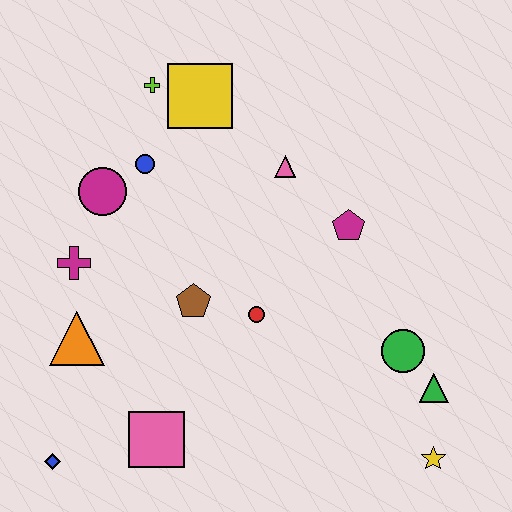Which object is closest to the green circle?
The green triangle is closest to the green circle.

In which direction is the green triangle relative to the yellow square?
The green triangle is below the yellow square.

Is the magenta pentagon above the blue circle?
No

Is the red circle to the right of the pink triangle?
No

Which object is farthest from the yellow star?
The lime cross is farthest from the yellow star.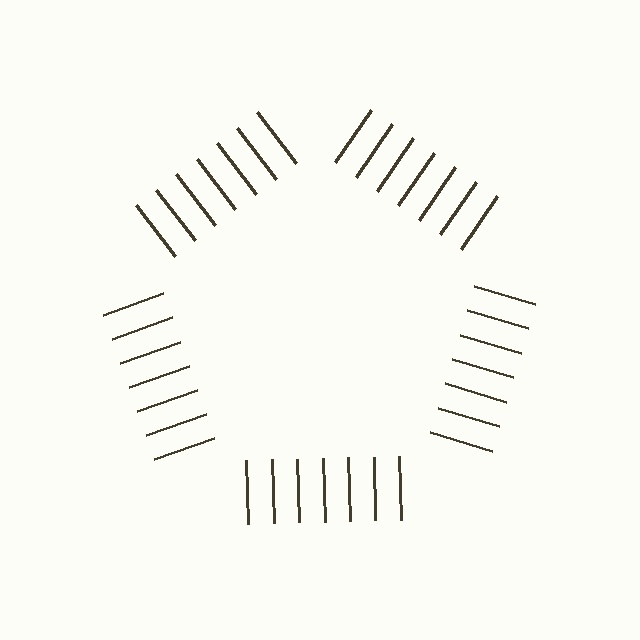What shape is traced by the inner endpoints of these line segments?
An illusory pentagon — the line segments terminate on its edges but no continuous stroke is drawn.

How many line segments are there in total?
35 — 7 along each of the 5 edges.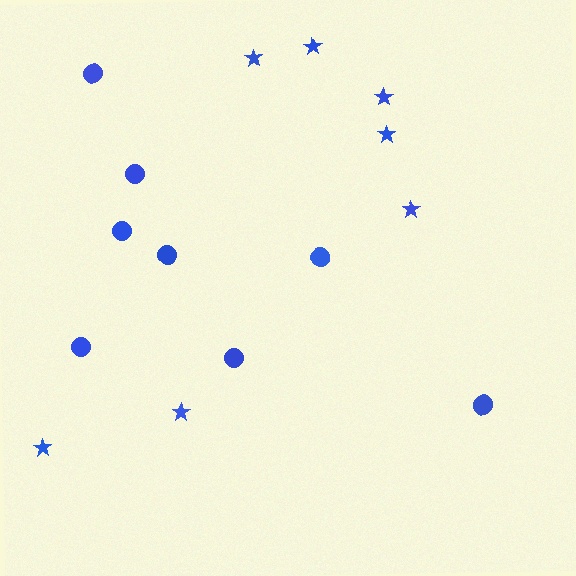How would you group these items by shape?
There are 2 groups: one group of circles (8) and one group of stars (7).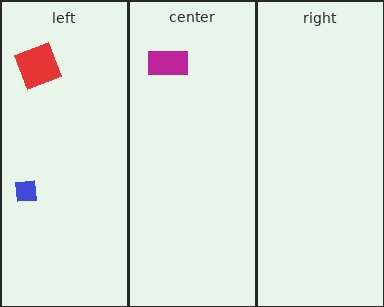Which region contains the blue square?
The left region.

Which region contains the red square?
The left region.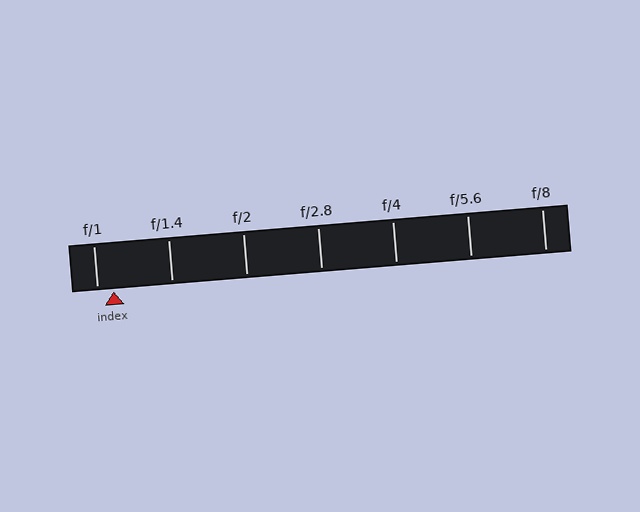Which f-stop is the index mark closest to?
The index mark is closest to f/1.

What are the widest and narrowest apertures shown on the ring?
The widest aperture shown is f/1 and the narrowest is f/8.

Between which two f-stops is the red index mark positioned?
The index mark is between f/1 and f/1.4.